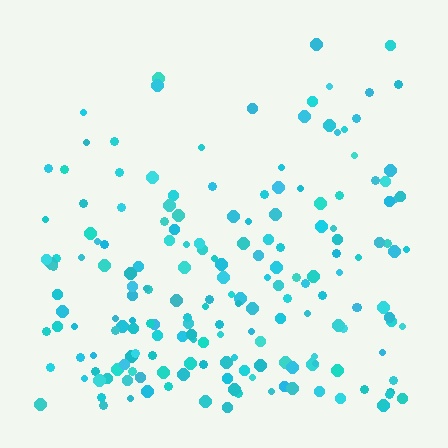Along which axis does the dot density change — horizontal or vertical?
Vertical.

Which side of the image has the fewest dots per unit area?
The top.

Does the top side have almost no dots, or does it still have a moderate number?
Still a moderate number, just noticeably fewer than the bottom.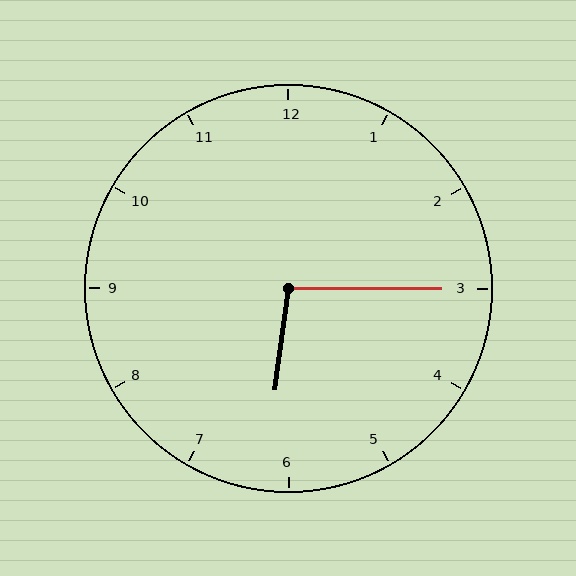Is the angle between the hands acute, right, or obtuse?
It is obtuse.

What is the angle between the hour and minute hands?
Approximately 98 degrees.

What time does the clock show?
6:15.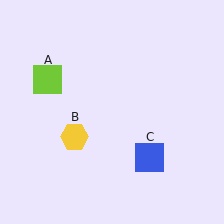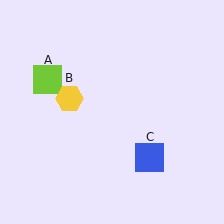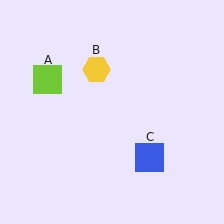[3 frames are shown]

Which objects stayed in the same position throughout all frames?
Lime square (object A) and blue square (object C) remained stationary.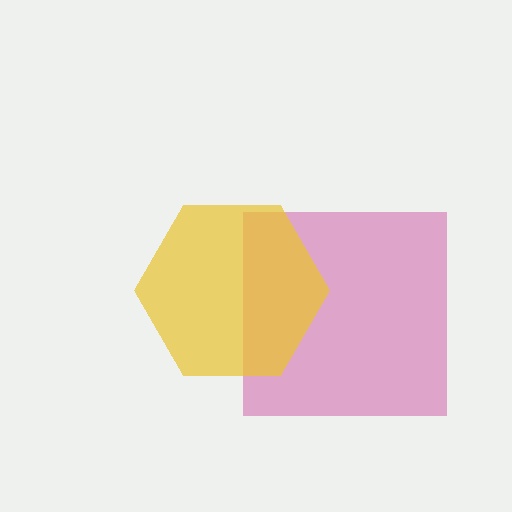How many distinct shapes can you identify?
There are 2 distinct shapes: a magenta square, a yellow hexagon.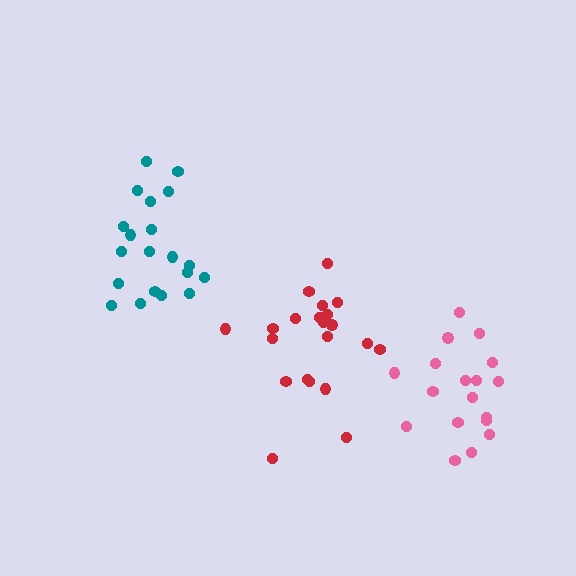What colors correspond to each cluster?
The clusters are colored: pink, teal, red.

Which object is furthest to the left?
The teal cluster is leftmost.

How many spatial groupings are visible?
There are 3 spatial groupings.